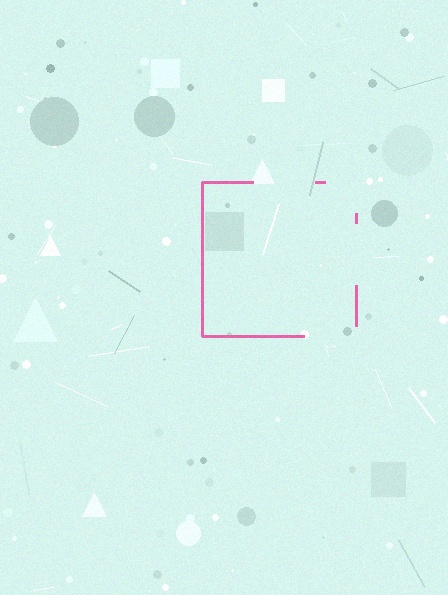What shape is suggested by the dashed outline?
The dashed outline suggests a square.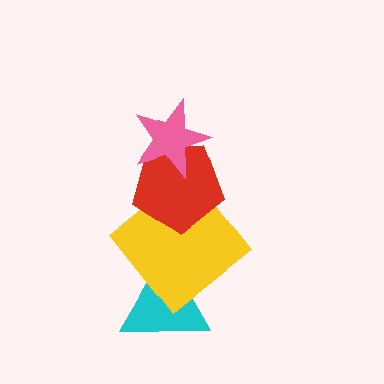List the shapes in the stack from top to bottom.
From top to bottom: the pink star, the red pentagon, the yellow diamond, the cyan triangle.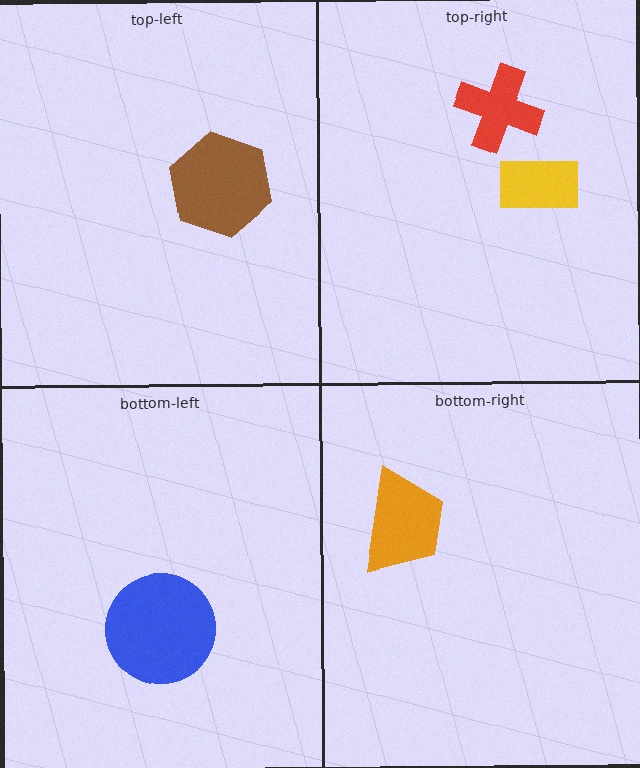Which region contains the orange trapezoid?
The bottom-right region.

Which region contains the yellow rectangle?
The top-right region.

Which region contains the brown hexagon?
The top-left region.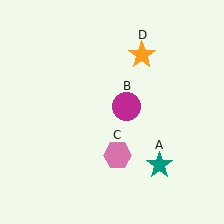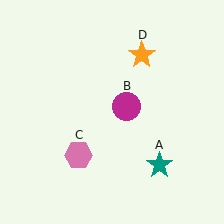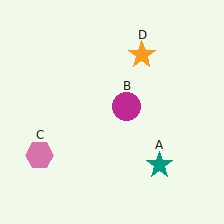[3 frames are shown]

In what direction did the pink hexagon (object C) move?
The pink hexagon (object C) moved left.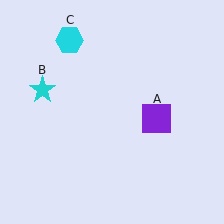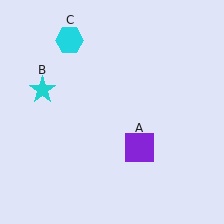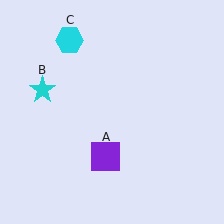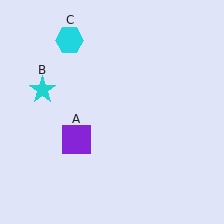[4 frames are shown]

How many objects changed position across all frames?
1 object changed position: purple square (object A).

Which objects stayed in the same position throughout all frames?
Cyan star (object B) and cyan hexagon (object C) remained stationary.